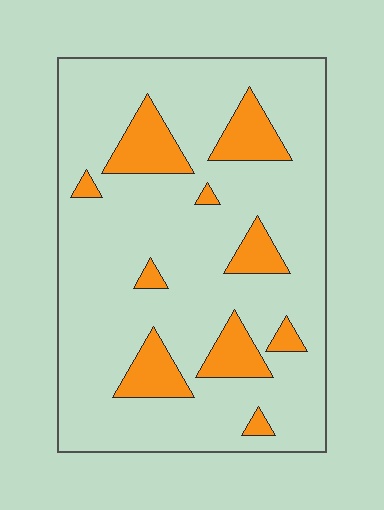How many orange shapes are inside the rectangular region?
10.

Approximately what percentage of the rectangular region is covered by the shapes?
Approximately 15%.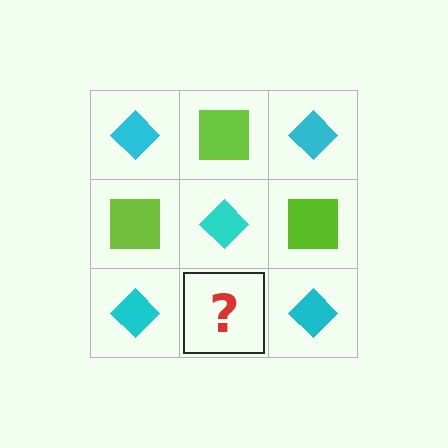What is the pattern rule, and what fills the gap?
The rule is that it alternates cyan diamond and lime square in a checkerboard pattern. The gap should be filled with a lime square.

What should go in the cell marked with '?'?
The missing cell should contain a lime square.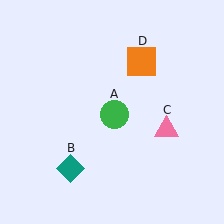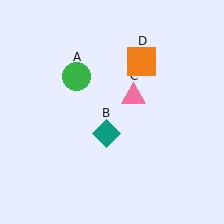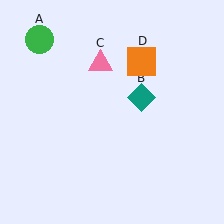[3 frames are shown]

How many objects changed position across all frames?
3 objects changed position: green circle (object A), teal diamond (object B), pink triangle (object C).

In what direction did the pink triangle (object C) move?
The pink triangle (object C) moved up and to the left.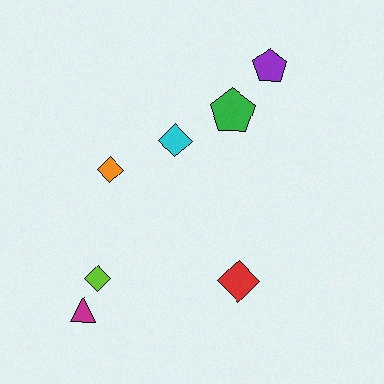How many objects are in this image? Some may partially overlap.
There are 7 objects.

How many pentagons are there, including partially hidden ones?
There are 2 pentagons.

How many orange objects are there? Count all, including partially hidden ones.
There is 1 orange object.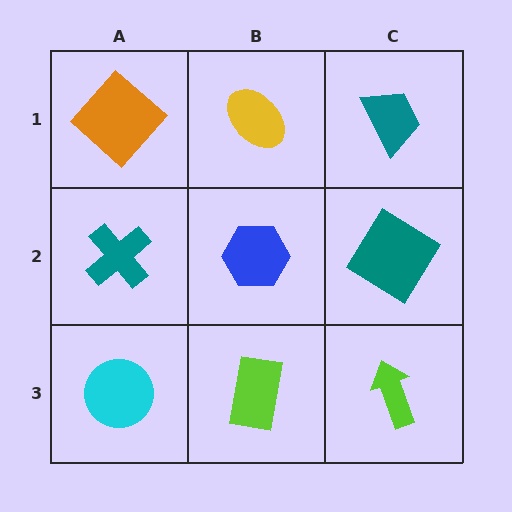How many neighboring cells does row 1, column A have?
2.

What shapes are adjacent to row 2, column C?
A teal trapezoid (row 1, column C), a lime arrow (row 3, column C), a blue hexagon (row 2, column B).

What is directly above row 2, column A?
An orange diamond.